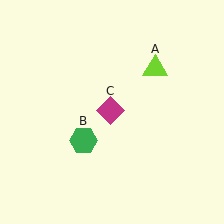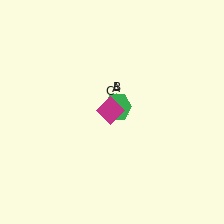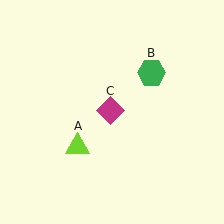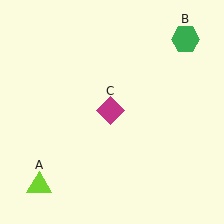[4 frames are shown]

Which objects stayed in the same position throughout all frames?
Magenta diamond (object C) remained stationary.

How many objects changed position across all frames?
2 objects changed position: lime triangle (object A), green hexagon (object B).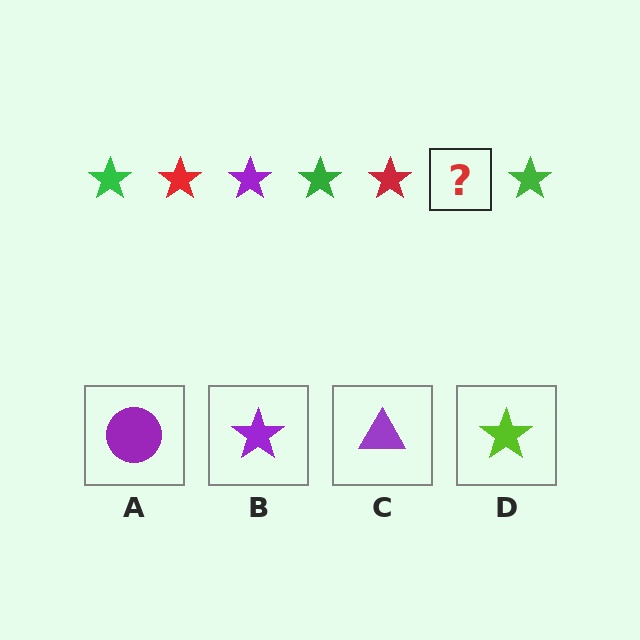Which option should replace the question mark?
Option B.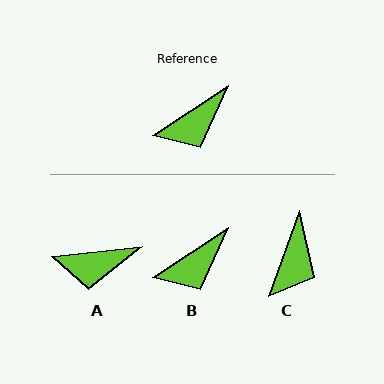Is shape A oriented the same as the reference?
No, it is off by about 27 degrees.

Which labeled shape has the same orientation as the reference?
B.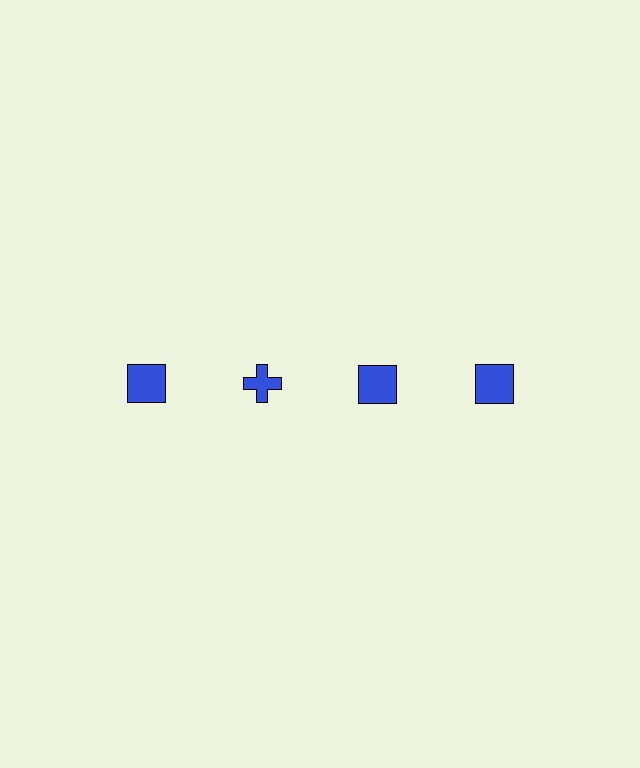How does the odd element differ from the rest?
It has a different shape: cross instead of square.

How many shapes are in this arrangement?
There are 4 shapes arranged in a grid pattern.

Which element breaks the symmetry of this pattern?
The blue cross in the top row, second from left column breaks the symmetry. All other shapes are blue squares.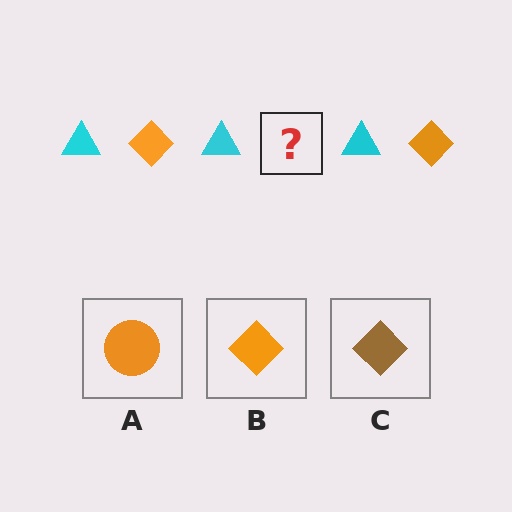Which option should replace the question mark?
Option B.